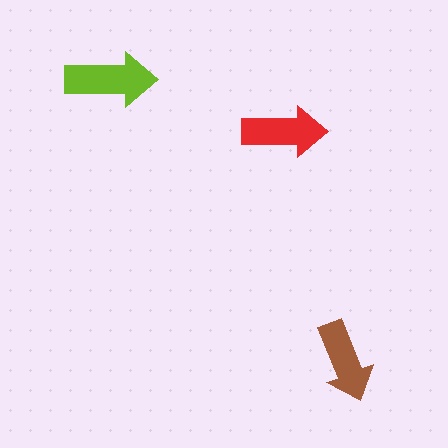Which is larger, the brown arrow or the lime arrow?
The lime one.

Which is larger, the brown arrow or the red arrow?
The red one.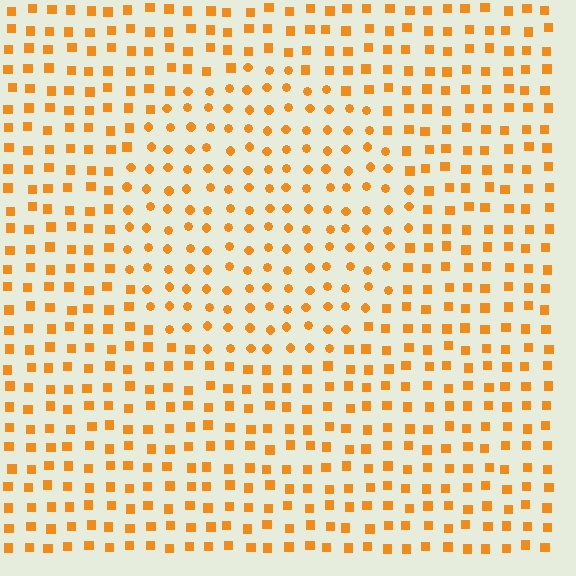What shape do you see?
I see a circle.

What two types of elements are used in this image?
The image uses circles inside the circle region and squares outside it.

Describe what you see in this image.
The image is filled with small orange elements arranged in a uniform grid. A circle-shaped region contains circles, while the surrounding area contains squares. The boundary is defined purely by the change in element shape.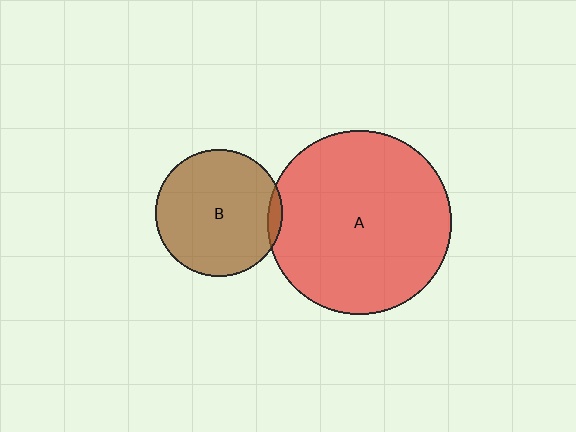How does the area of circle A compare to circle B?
Approximately 2.1 times.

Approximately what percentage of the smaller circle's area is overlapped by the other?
Approximately 5%.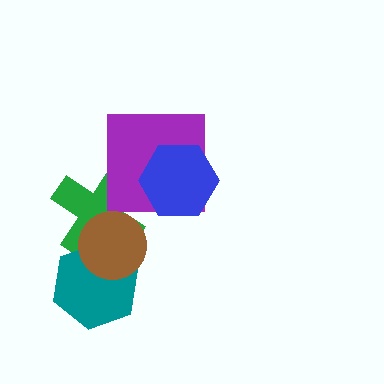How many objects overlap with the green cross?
3 objects overlap with the green cross.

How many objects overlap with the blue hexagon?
1 object overlaps with the blue hexagon.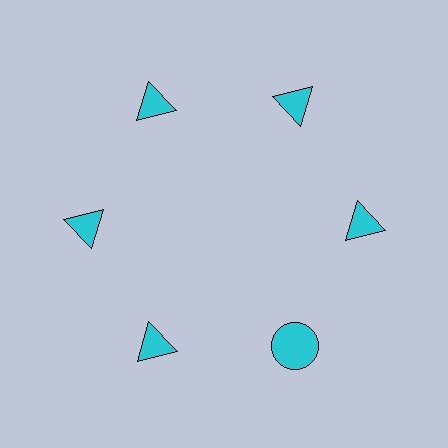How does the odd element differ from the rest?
It has a different shape: circle instead of triangle.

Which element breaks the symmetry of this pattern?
The cyan circle at roughly the 5 o'clock position breaks the symmetry. All other shapes are cyan triangles.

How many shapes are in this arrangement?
There are 6 shapes arranged in a ring pattern.